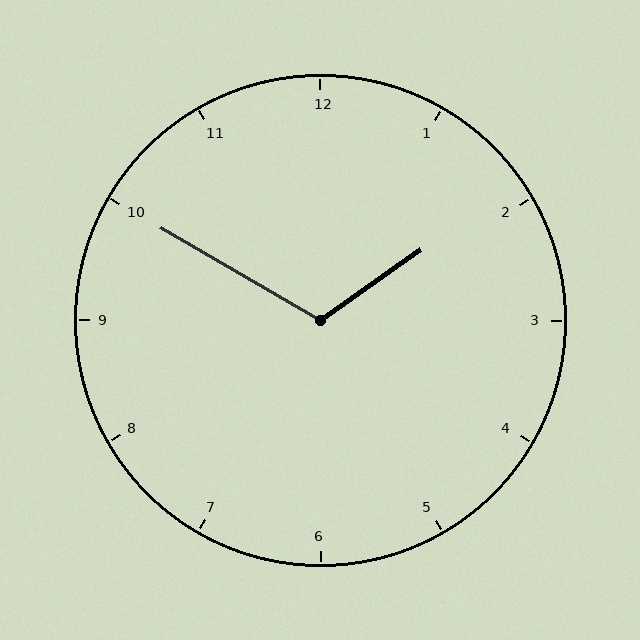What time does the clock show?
1:50.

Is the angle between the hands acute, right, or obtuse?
It is obtuse.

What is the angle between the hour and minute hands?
Approximately 115 degrees.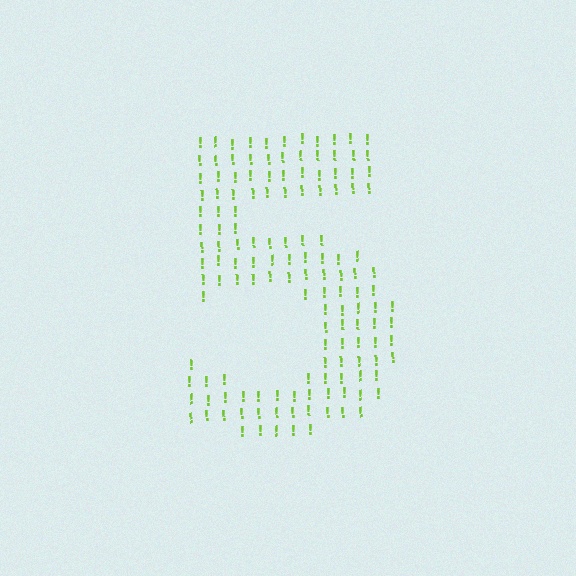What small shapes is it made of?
It is made of small exclamation marks.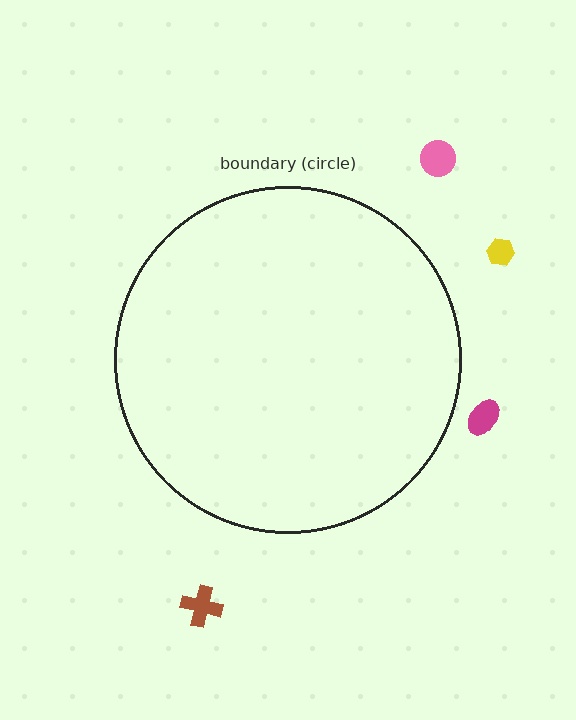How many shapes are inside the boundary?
0 inside, 4 outside.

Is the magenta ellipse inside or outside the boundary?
Outside.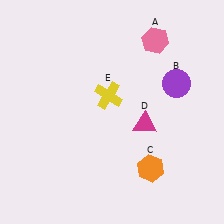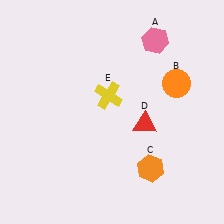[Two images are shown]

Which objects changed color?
B changed from purple to orange. D changed from magenta to red.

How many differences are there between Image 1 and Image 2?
There are 2 differences between the two images.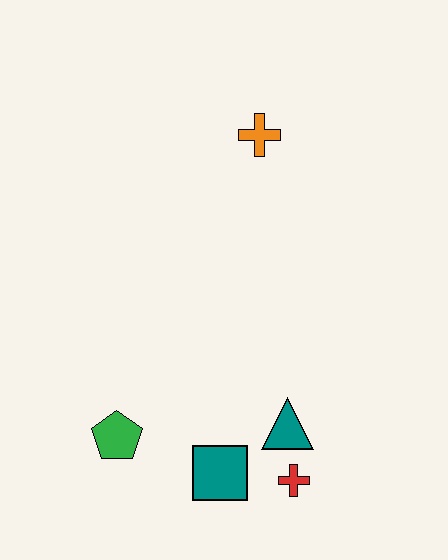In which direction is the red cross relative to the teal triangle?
The red cross is below the teal triangle.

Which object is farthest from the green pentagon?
The orange cross is farthest from the green pentagon.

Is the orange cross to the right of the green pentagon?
Yes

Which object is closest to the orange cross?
The teal triangle is closest to the orange cross.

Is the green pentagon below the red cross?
No